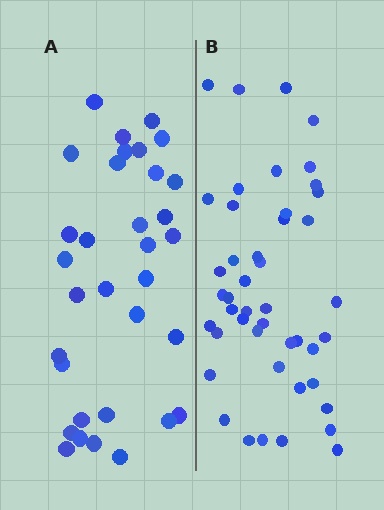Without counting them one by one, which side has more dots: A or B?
Region B (the right region) has more dots.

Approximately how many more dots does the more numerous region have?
Region B has roughly 12 or so more dots than region A.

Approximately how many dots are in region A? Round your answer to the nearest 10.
About 30 dots. (The exact count is 33, which rounds to 30.)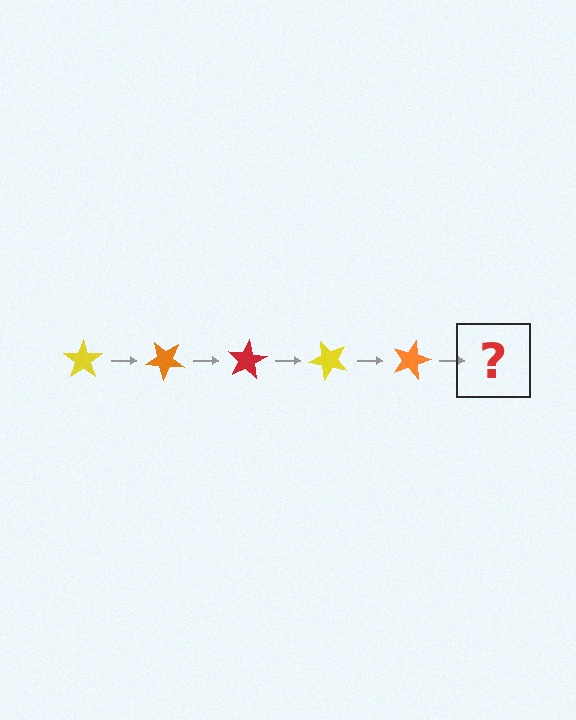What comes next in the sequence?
The next element should be a red star, rotated 200 degrees from the start.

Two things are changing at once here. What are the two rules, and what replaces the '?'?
The two rules are that it rotates 40 degrees each step and the color cycles through yellow, orange, and red. The '?' should be a red star, rotated 200 degrees from the start.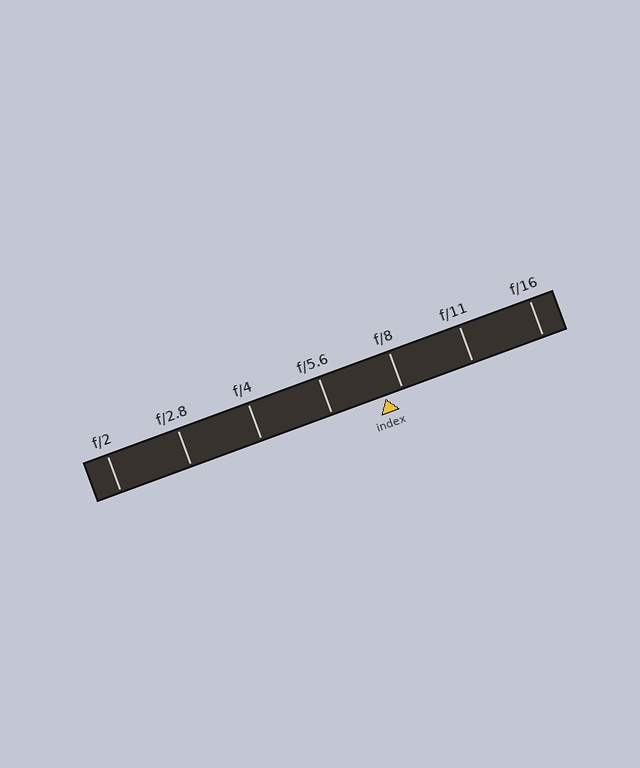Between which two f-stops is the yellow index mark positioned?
The index mark is between f/5.6 and f/8.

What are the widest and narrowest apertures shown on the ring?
The widest aperture shown is f/2 and the narrowest is f/16.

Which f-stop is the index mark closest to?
The index mark is closest to f/8.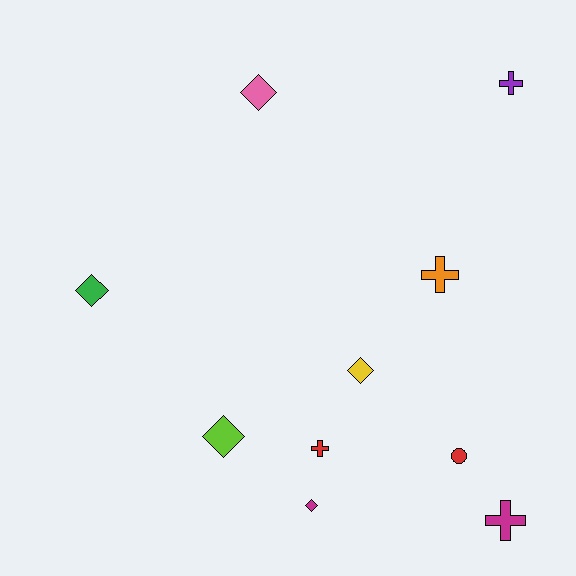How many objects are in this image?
There are 10 objects.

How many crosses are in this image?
There are 4 crosses.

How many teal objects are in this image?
There are no teal objects.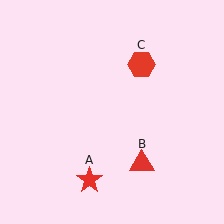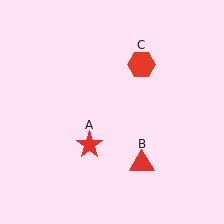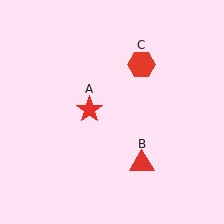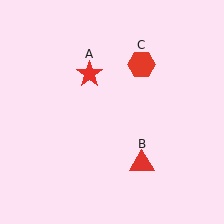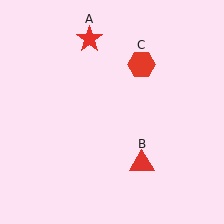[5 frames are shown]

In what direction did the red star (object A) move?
The red star (object A) moved up.